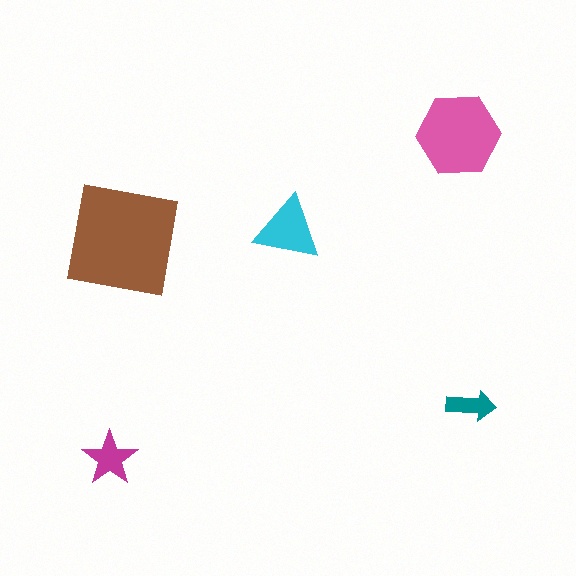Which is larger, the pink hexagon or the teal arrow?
The pink hexagon.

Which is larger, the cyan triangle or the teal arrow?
The cyan triangle.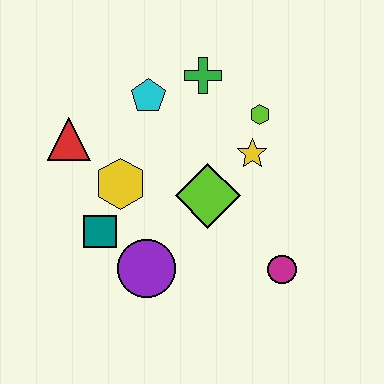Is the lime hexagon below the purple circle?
No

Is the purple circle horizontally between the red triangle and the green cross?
Yes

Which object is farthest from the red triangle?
The magenta circle is farthest from the red triangle.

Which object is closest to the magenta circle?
The lime diamond is closest to the magenta circle.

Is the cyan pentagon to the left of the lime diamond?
Yes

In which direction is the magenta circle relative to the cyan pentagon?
The magenta circle is below the cyan pentagon.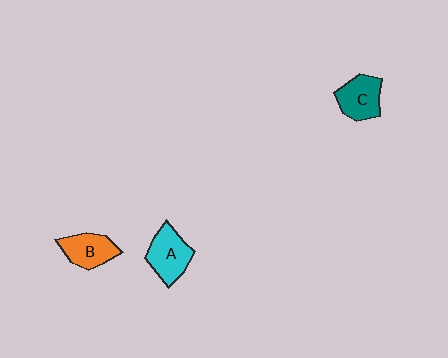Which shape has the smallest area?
Shape B (orange).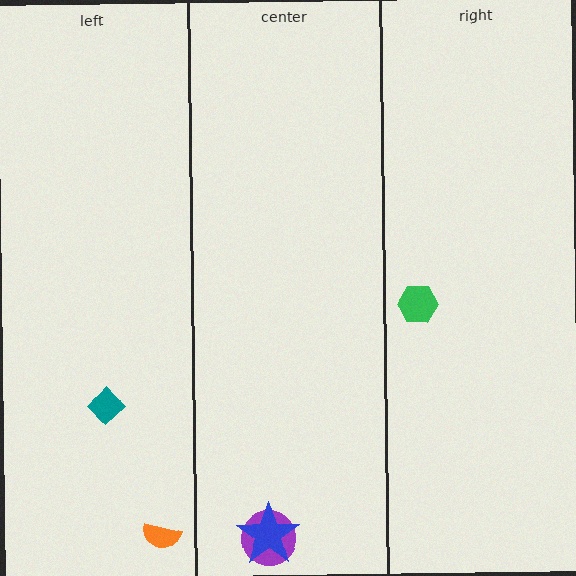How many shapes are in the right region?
1.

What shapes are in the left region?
The orange semicircle, the teal diamond.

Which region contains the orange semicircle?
The left region.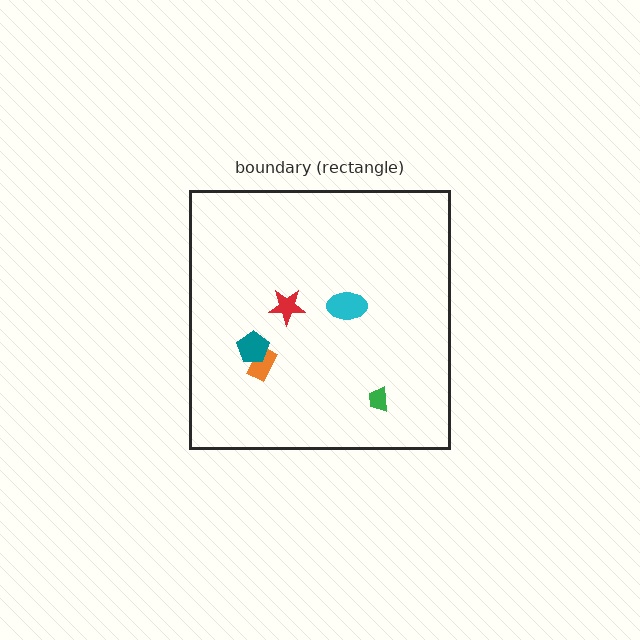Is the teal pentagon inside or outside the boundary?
Inside.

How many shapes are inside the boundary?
5 inside, 0 outside.